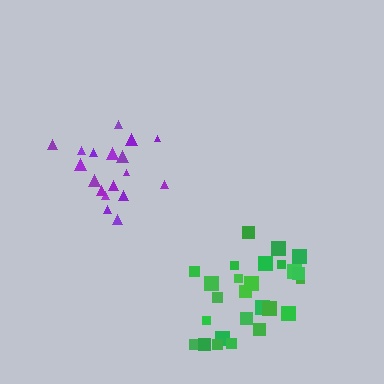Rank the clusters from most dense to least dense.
purple, green.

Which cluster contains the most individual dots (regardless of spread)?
Green (27).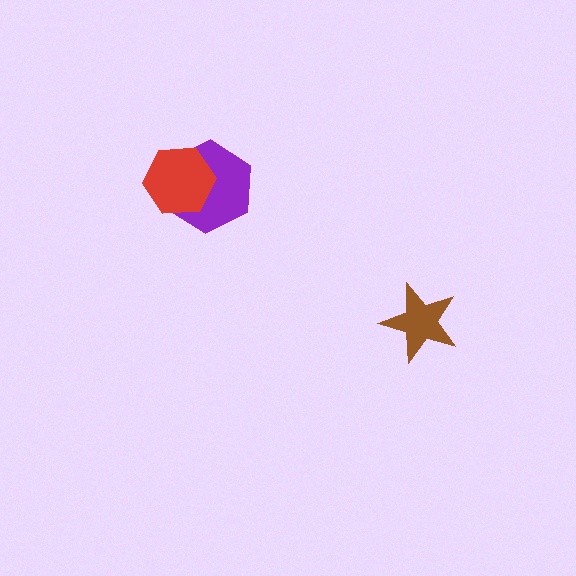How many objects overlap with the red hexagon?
1 object overlaps with the red hexagon.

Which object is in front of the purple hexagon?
The red hexagon is in front of the purple hexagon.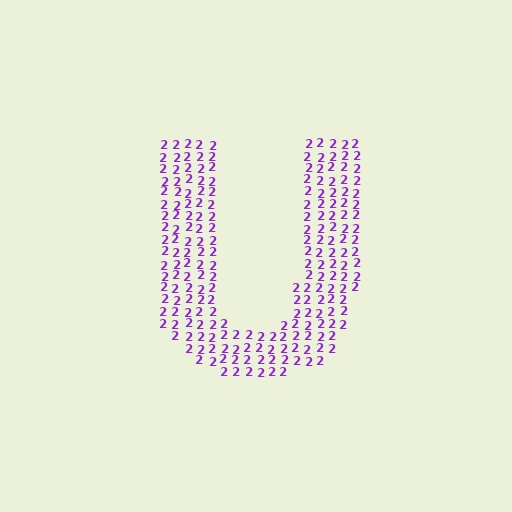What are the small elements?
The small elements are digit 2's.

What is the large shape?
The large shape is the letter U.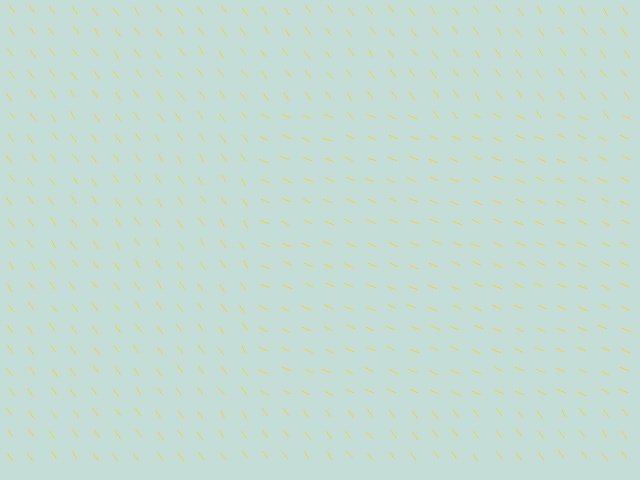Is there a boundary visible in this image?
Yes, there is a texture boundary formed by a change in line orientation.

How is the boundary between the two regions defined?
The boundary is defined purely by a change in line orientation (approximately 31 degrees difference). All lines are the same color and thickness.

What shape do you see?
I see a rectangle.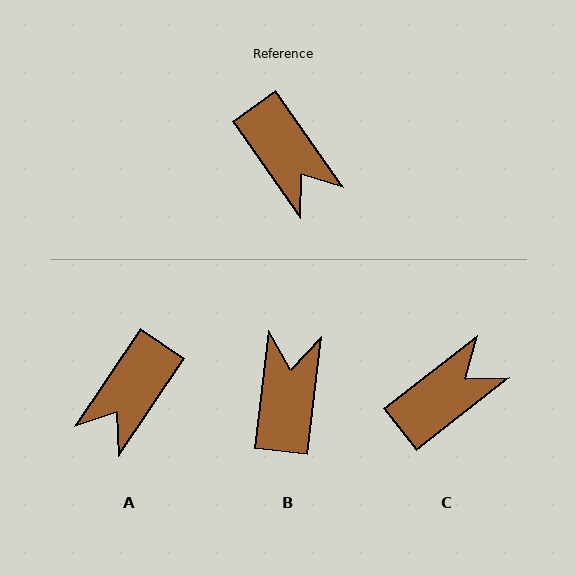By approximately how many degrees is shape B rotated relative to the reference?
Approximately 139 degrees counter-clockwise.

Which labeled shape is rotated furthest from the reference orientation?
B, about 139 degrees away.